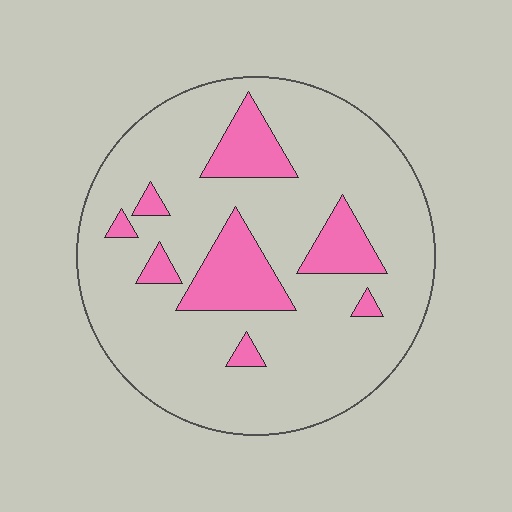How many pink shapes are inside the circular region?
8.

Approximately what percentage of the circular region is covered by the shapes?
Approximately 20%.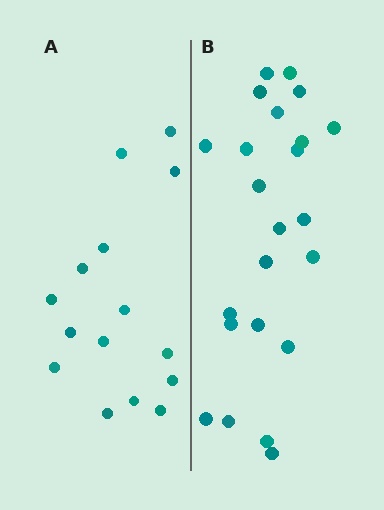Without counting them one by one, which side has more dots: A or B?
Region B (the right region) has more dots.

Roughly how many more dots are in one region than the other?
Region B has roughly 8 or so more dots than region A.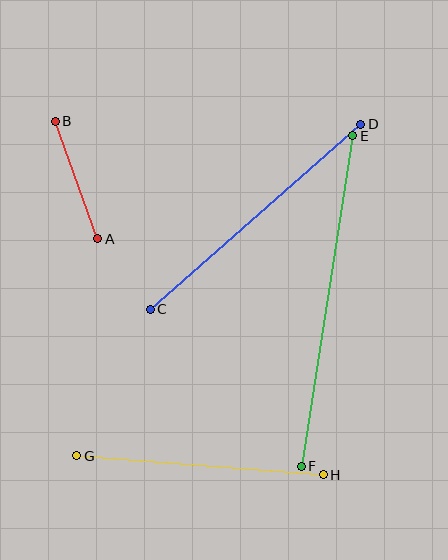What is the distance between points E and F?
The distance is approximately 335 pixels.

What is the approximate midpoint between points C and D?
The midpoint is at approximately (256, 217) pixels.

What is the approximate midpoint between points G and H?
The midpoint is at approximately (200, 465) pixels.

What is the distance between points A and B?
The distance is approximately 125 pixels.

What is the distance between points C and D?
The distance is approximately 280 pixels.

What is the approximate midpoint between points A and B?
The midpoint is at approximately (76, 180) pixels.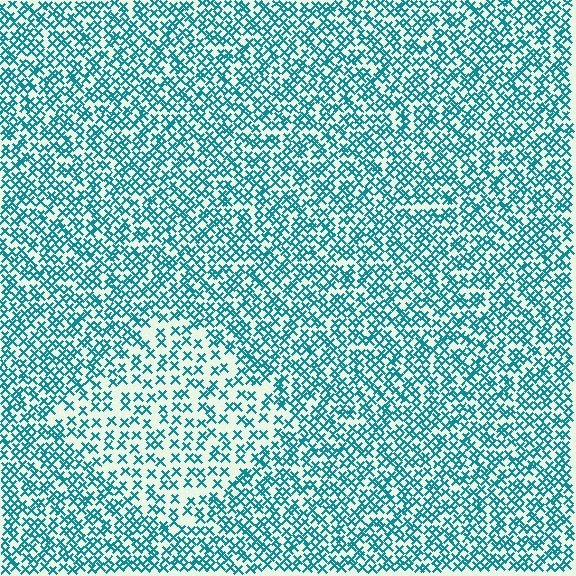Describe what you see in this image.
The image contains small teal elements arranged at two different densities. A diamond-shaped region is visible where the elements are less densely packed than the surrounding area.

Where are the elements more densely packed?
The elements are more densely packed outside the diamond boundary.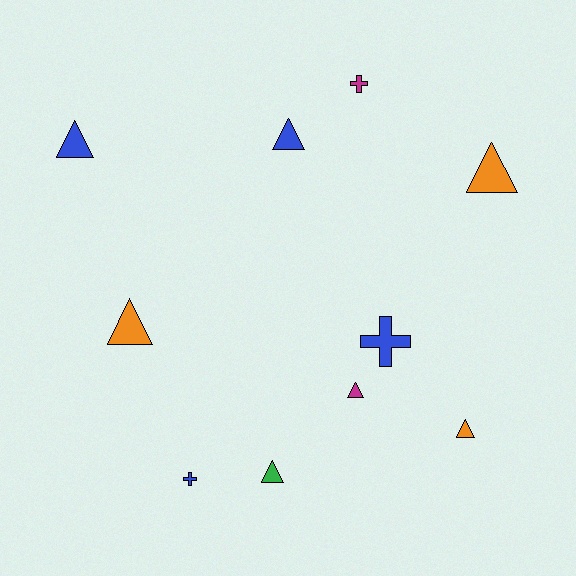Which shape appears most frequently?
Triangle, with 7 objects.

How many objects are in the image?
There are 10 objects.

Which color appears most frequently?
Blue, with 4 objects.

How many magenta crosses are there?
There is 1 magenta cross.